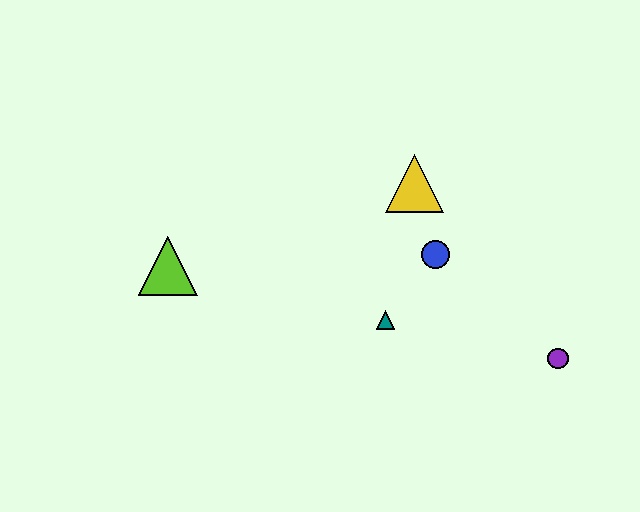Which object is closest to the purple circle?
The blue circle is closest to the purple circle.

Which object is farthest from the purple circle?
The lime triangle is farthest from the purple circle.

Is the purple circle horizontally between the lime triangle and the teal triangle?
No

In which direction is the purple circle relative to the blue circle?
The purple circle is to the right of the blue circle.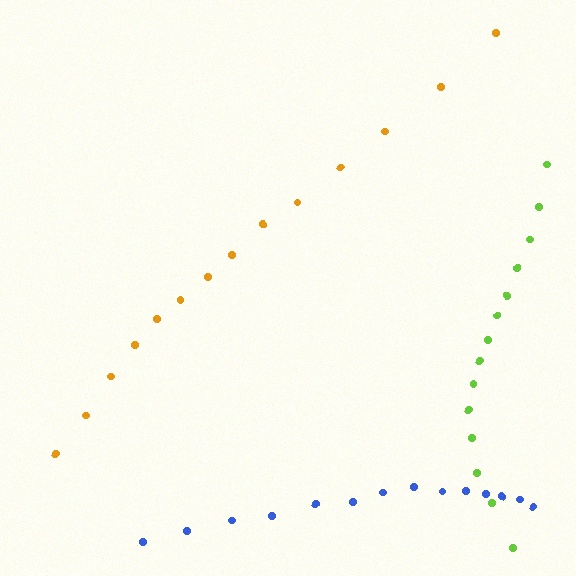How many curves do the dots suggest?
There are 3 distinct paths.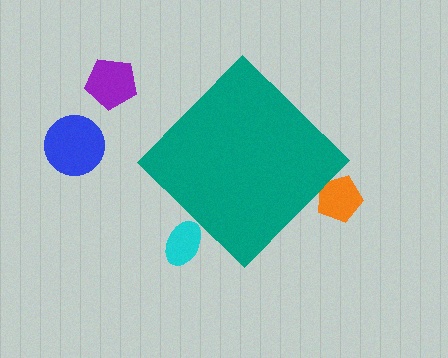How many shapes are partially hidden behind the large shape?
2 shapes are partially hidden.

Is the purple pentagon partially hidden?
No, the purple pentagon is fully visible.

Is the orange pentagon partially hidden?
Yes, the orange pentagon is partially hidden behind the teal diamond.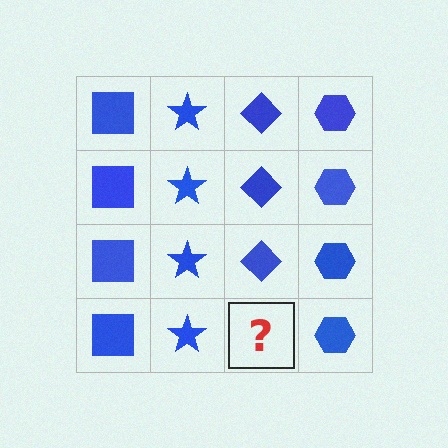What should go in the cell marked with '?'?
The missing cell should contain a blue diamond.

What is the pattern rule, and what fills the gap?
The rule is that each column has a consistent shape. The gap should be filled with a blue diamond.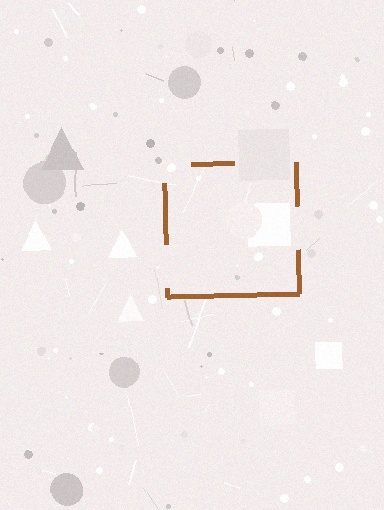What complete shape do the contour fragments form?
The contour fragments form a square.